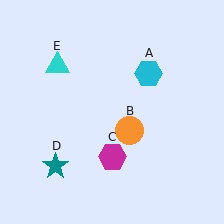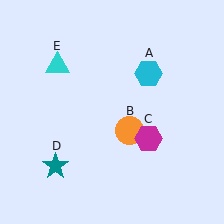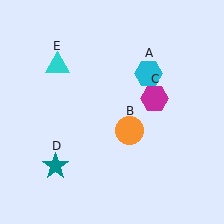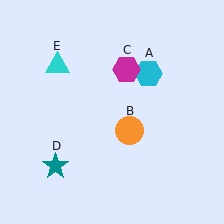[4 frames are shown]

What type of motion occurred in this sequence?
The magenta hexagon (object C) rotated counterclockwise around the center of the scene.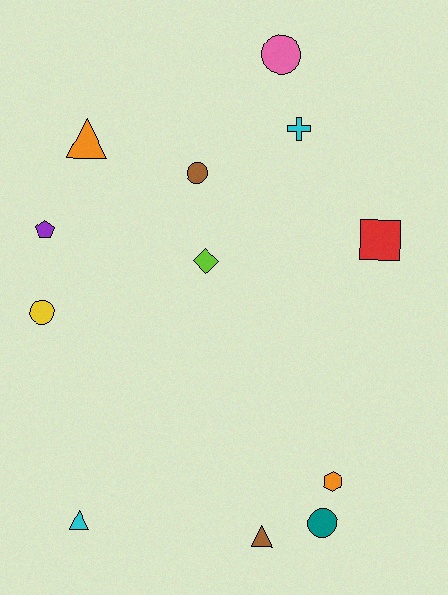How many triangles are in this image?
There are 3 triangles.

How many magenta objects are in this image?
There are no magenta objects.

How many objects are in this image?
There are 12 objects.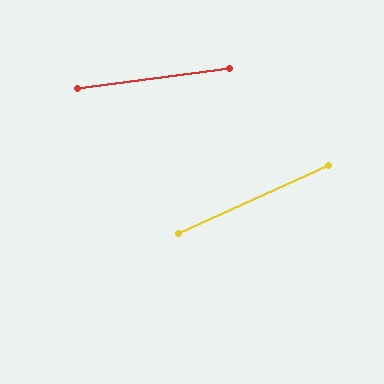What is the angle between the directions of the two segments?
Approximately 17 degrees.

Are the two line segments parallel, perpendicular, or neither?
Neither parallel nor perpendicular — they differ by about 17°.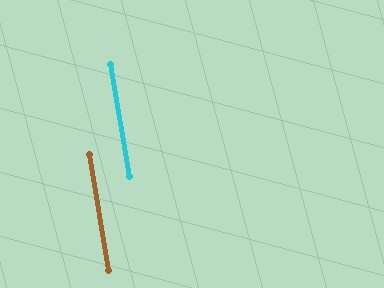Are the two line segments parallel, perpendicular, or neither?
Parallel — their directions differ by only 0.4°.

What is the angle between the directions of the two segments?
Approximately 0 degrees.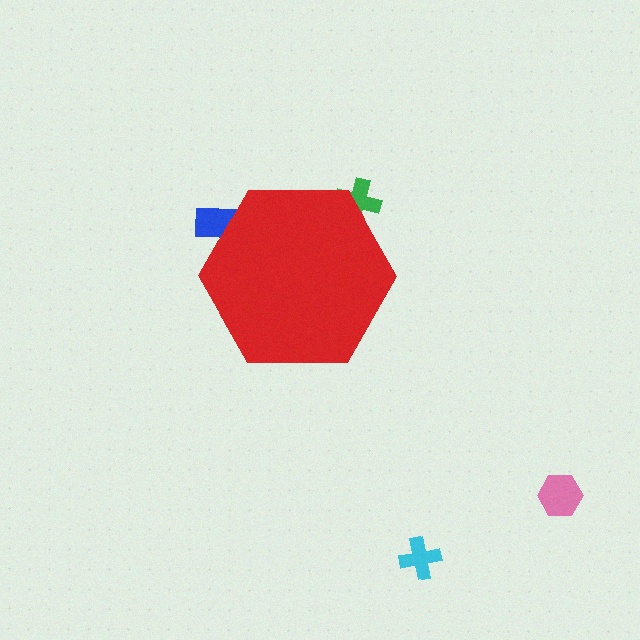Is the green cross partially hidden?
Yes, the green cross is partially hidden behind the red hexagon.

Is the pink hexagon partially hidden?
No, the pink hexagon is fully visible.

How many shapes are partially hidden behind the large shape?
2 shapes are partially hidden.